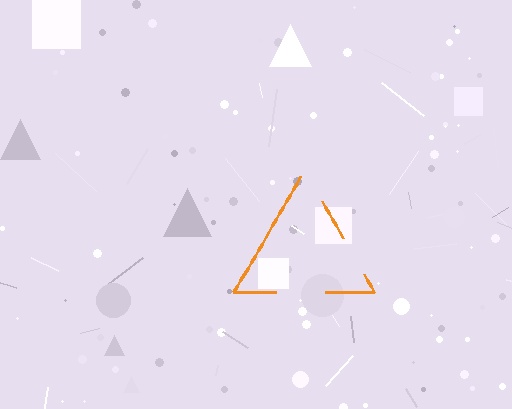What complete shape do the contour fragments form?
The contour fragments form a triangle.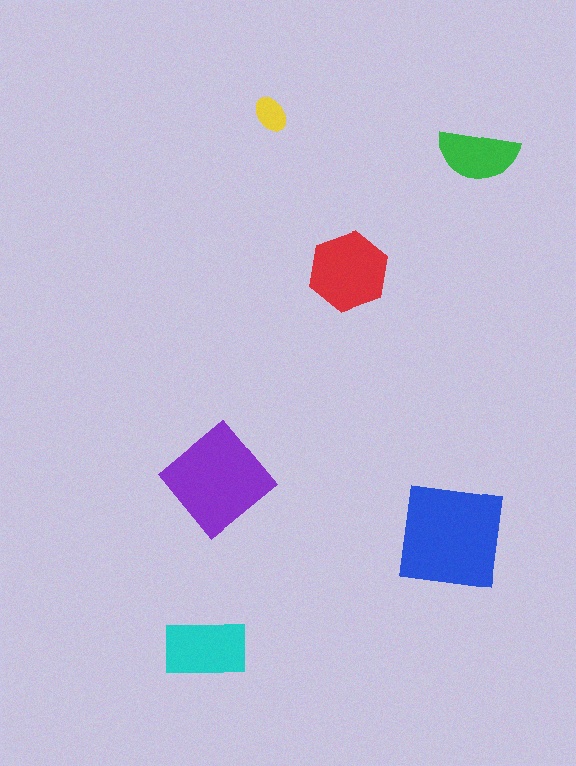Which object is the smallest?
The yellow ellipse.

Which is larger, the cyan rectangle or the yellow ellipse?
The cyan rectangle.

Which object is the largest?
The blue square.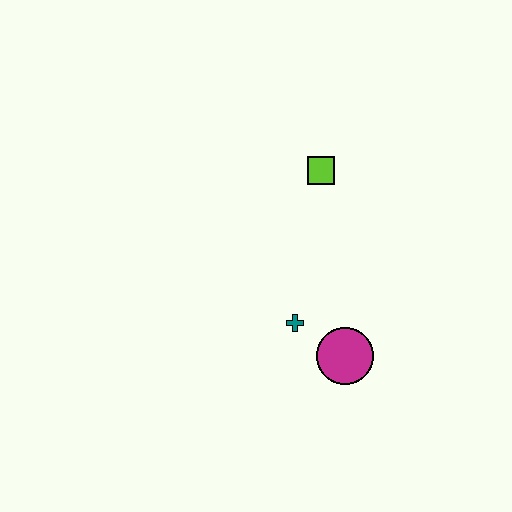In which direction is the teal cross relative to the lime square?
The teal cross is below the lime square.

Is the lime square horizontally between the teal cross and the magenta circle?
Yes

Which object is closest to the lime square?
The teal cross is closest to the lime square.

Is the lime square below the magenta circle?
No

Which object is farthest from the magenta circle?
The lime square is farthest from the magenta circle.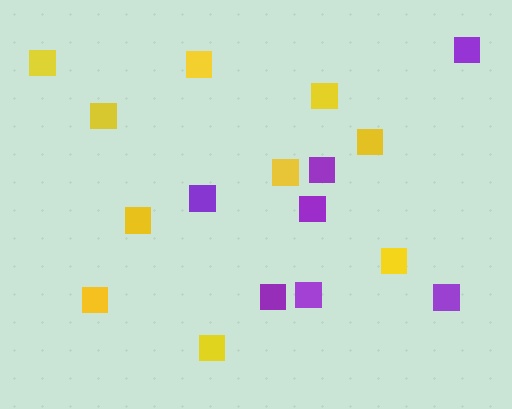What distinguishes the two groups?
There are 2 groups: one group of purple squares (7) and one group of yellow squares (10).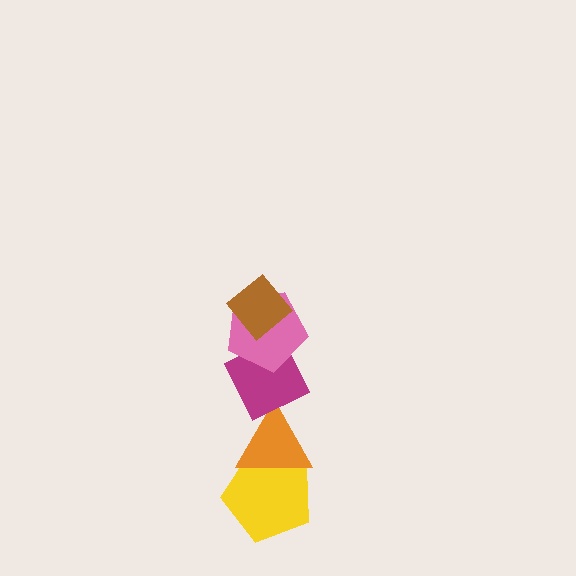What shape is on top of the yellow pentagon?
The orange triangle is on top of the yellow pentagon.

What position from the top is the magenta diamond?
The magenta diamond is 3rd from the top.